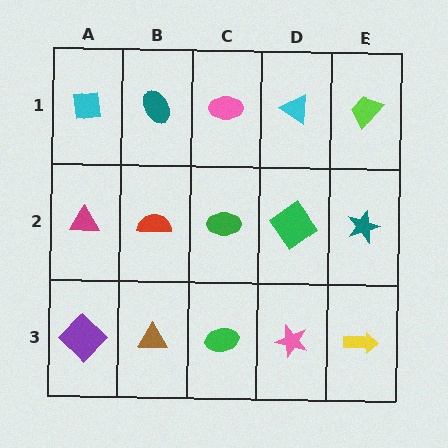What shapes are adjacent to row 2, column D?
A cyan triangle (row 1, column D), a pink star (row 3, column D), a green ellipse (row 2, column C), a teal star (row 2, column E).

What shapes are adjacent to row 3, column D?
A green diamond (row 2, column D), a green ellipse (row 3, column C), a yellow arrow (row 3, column E).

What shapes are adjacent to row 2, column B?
A teal ellipse (row 1, column B), a brown triangle (row 3, column B), a magenta triangle (row 2, column A), a green ellipse (row 2, column C).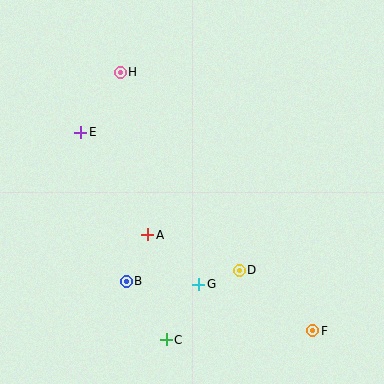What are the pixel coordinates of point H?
Point H is at (120, 72).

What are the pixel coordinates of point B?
Point B is at (126, 281).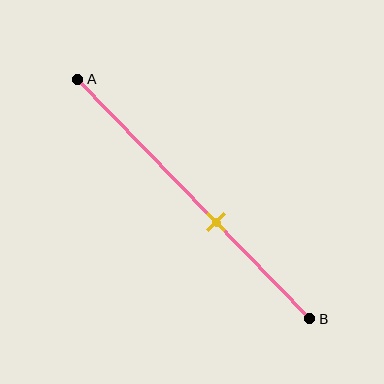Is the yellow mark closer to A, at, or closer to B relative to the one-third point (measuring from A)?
The yellow mark is closer to point B than the one-third point of segment AB.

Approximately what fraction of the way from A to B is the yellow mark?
The yellow mark is approximately 60% of the way from A to B.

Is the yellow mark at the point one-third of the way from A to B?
No, the mark is at about 60% from A, not at the 33% one-third point.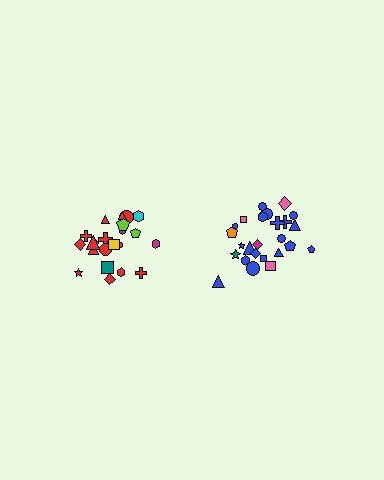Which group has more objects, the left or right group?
The right group.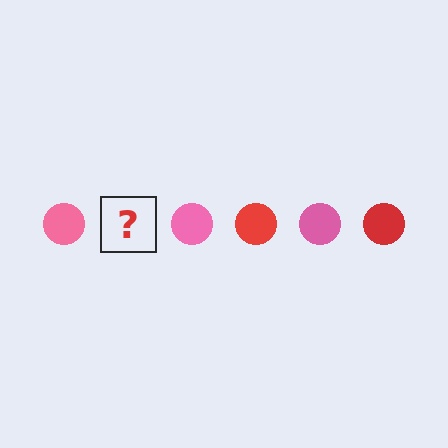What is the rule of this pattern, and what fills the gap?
The rule is that the pattern cycles through pink, red circles. The gap should be filled with a red circle.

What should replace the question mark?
The question mark should be replaced with a red circle.